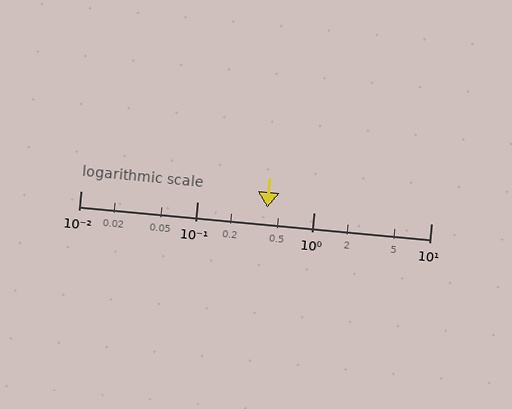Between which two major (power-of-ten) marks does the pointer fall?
The pointer is between 0.1 and 1.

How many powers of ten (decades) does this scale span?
The scale spans 3 decades, from 0.01 to 10.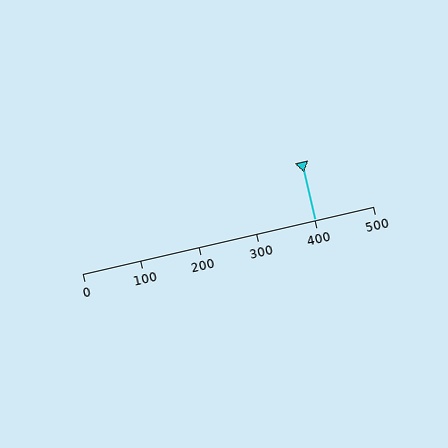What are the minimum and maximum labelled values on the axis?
The axis runs from 0 to 500.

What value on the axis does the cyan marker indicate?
The marker indicates approximately 400.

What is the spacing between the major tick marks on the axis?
The major ticks are spaced 100 apart.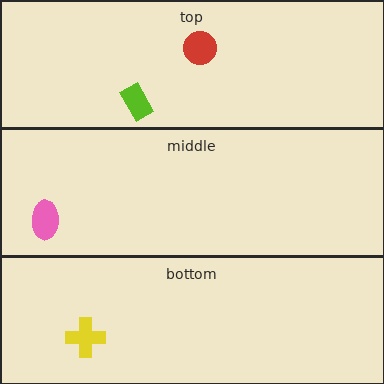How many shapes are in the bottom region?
1.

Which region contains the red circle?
The top region.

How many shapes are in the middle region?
1.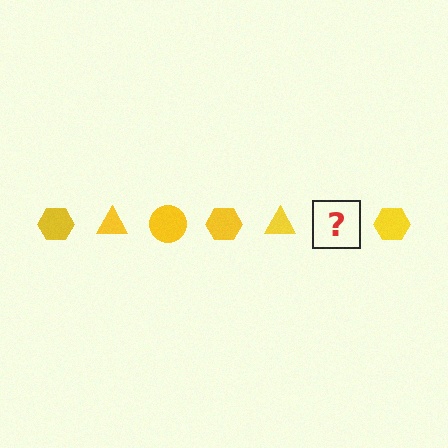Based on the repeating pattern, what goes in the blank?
The blank should be a yellow circle.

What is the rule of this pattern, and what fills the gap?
The rule is that the pattern cycles through hexagon, triangle, circle shapes in yellow. The gap should be filled with a yellow circle.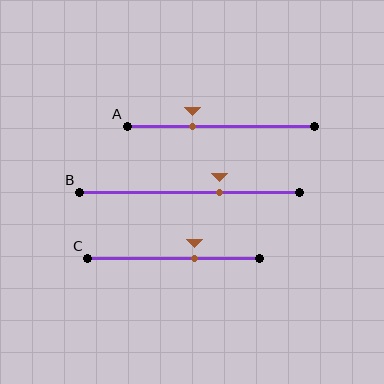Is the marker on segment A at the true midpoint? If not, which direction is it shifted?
No, the marker on segment A is shifted to the left by about 15% of the segment length.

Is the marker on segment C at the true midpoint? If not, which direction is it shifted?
No, the marker on segment C is shifted to the right by about 12% of the segment length.